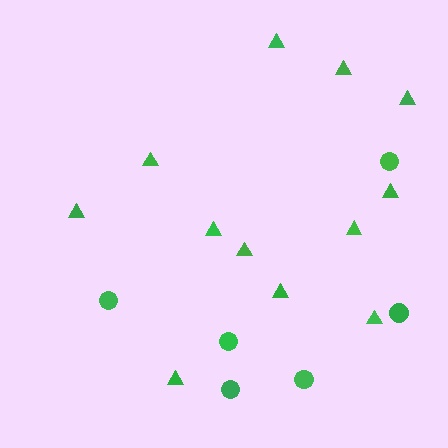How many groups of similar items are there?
There are 2 groups: one group of triangles (12) and one group of circles (6).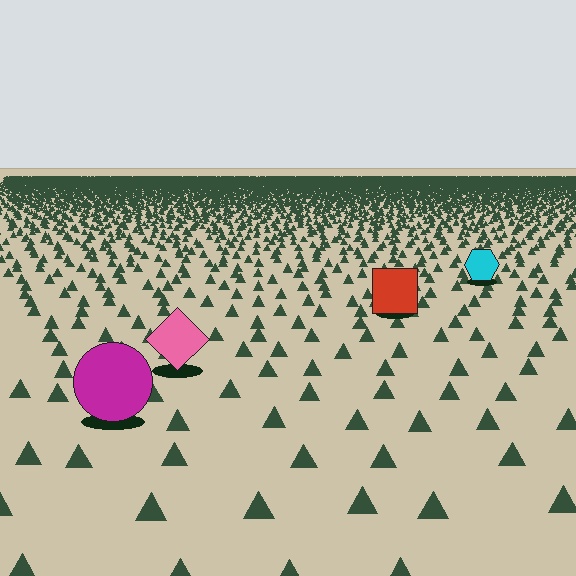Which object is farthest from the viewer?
The cyan hexagon is farthest from the viewer. It appears smaller and the ground texture around it is denser.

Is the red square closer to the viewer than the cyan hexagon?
Yes. The red square is closer — you can tell from the texture gradient: the ground texture is coarser near it.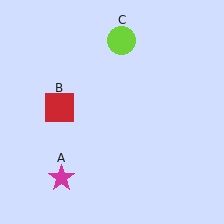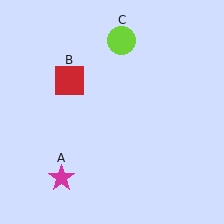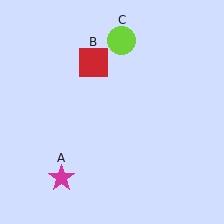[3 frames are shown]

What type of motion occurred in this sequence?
The red square (object B) rotated clockwise around the center of the scene.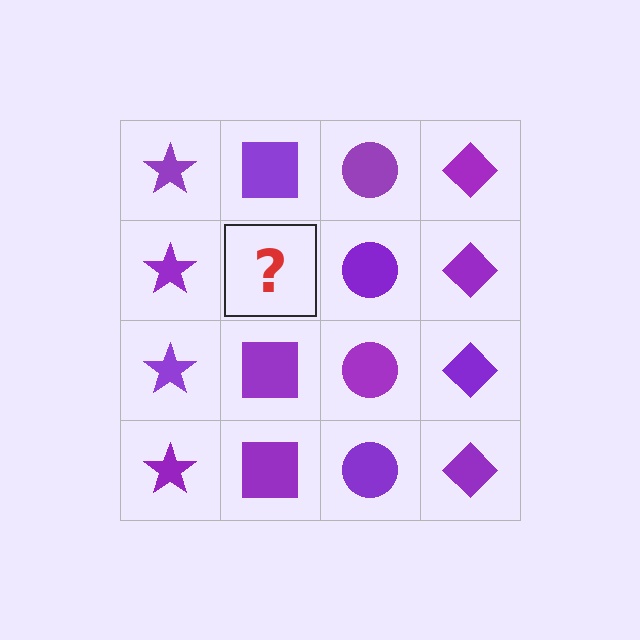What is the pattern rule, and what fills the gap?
The rule is that each column has a consistent shape. The gap should be filled with a purple square.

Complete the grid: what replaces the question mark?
The question mark should be replaced with a purple square.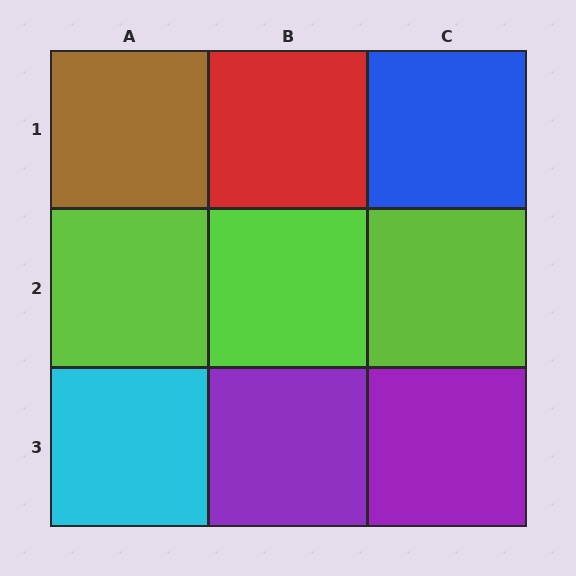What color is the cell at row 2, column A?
Lime.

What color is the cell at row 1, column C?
Blue.